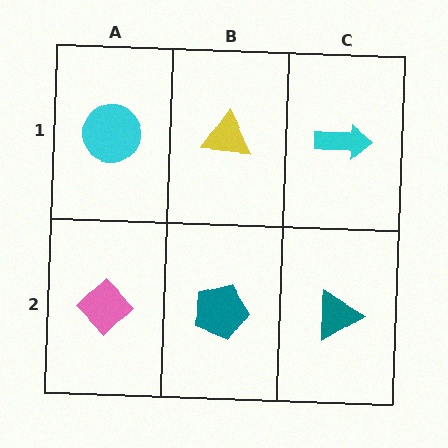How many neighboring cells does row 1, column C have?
2.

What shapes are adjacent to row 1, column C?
A teal triangle (row 2, column C), a yellow triangle (row 1, column B).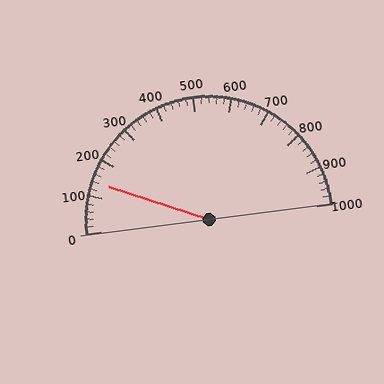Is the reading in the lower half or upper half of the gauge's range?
The reading is in the lower half of the range (0 to 1000).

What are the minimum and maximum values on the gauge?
The gauge ranges from 0 to 1000.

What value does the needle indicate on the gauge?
The needle indicates approximately 140.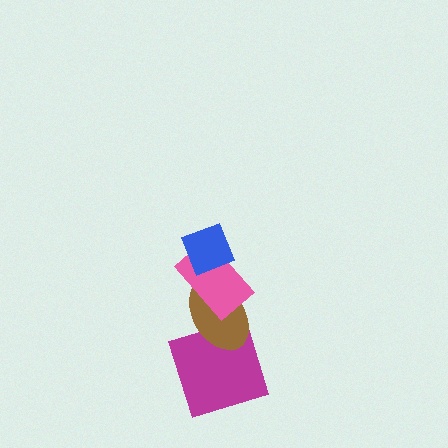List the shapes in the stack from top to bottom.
From top to bottom: the blue diamond, the pink rectangle, the brown ellipse, the magenta square.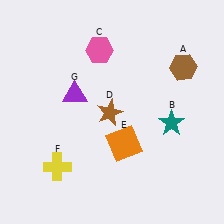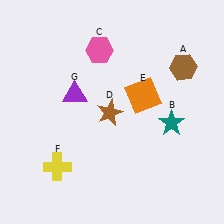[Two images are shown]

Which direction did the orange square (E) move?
The orange square (E) moved up.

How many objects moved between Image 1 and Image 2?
1 object moved between the two images.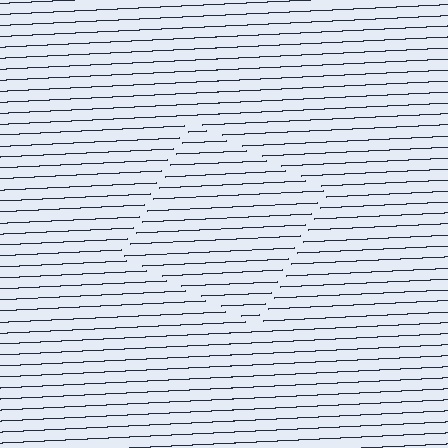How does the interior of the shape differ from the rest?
The interior of the shape contains the same grating, shifted by half a period — the contour is defined by the phase discontinuity where line-ends from the inner and outer gratings abut.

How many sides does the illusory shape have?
4 sides — the line-ends trace a square.